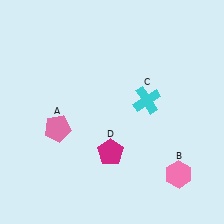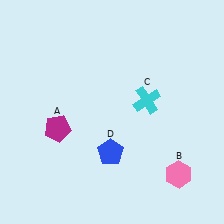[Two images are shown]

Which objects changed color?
A changed from pink to magenta. D changed from magenta to blue.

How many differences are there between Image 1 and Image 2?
There are 2 differences between the two images.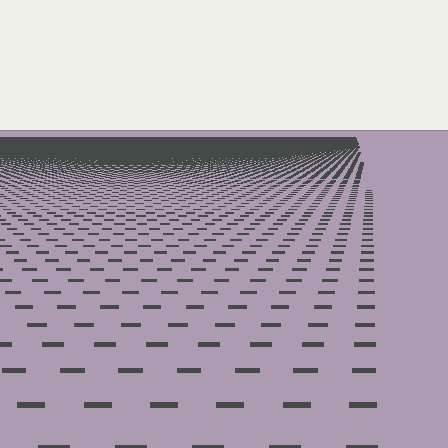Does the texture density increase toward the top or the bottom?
Density increases toward the top.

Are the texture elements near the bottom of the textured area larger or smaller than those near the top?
Larger. Near the bottom, elements are closer to the viewer and appear at a bigger on-screen size.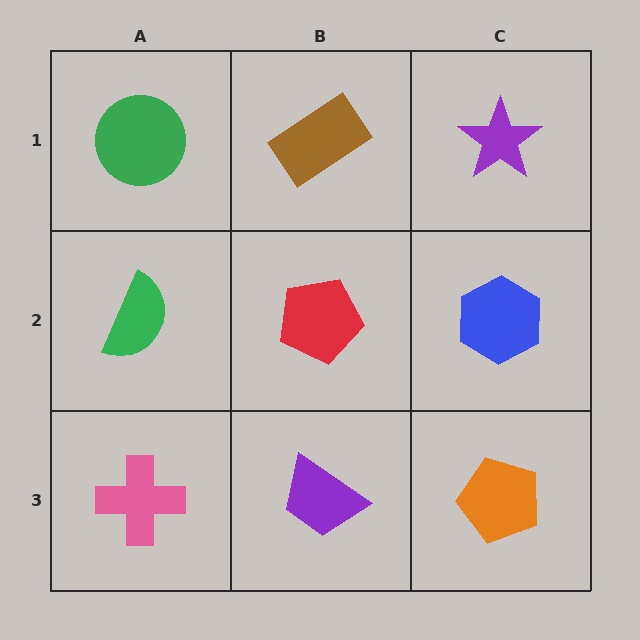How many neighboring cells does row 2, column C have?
3.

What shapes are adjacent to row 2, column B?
A brown rectangle (row 1, column B), a purple trapezoid (row 3, column B), a green semicircle (row 2, column A), a blue hexagon (row 2, column C).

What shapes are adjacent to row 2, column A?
A green circle (row 1, column A), a pink cross (row 3, column A), a red pentagon (row 2, column B).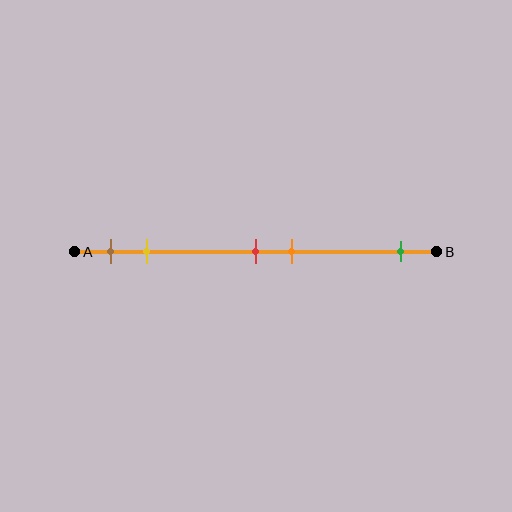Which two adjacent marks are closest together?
The red and orange marks are the closest adjacent pair.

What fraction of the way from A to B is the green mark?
The green mark is approximately 90% (0.9) of the way from A to B.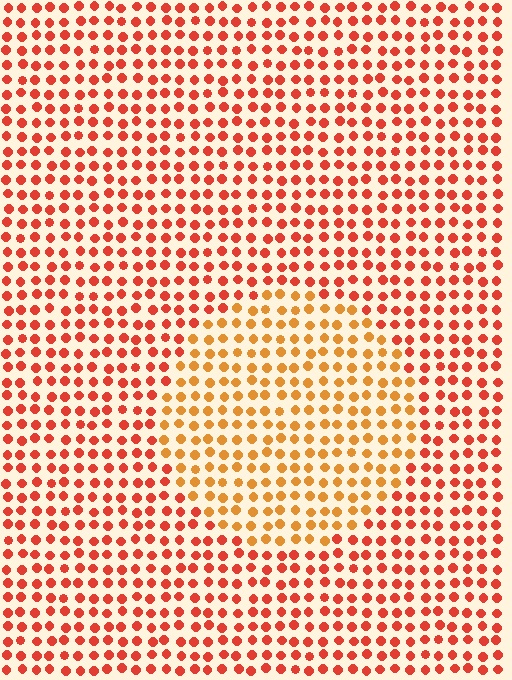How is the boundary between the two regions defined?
The boundary is defined purely by a slight shift in hue (about 28 degrees). Spacing, size, and orientation are identical on both sides.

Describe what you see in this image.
The image is filled with small red elements in a uniform arrangement. A circle-shaped region is visible where the elements are tinted to a slightly different hue, forming a subtle color boundary.